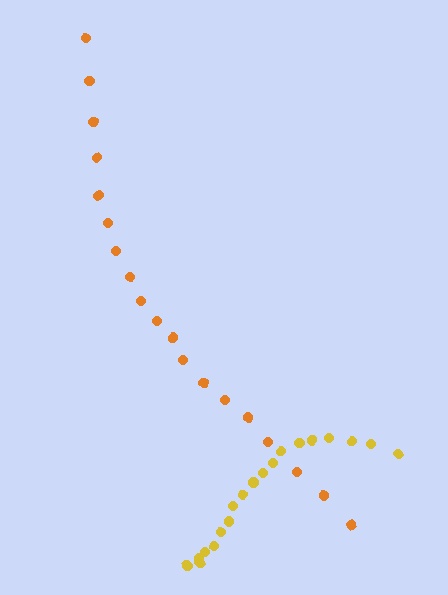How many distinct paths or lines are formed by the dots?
There are 2 distinct paths.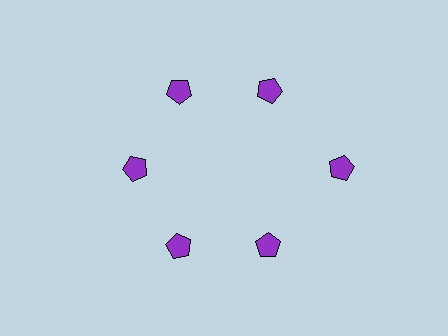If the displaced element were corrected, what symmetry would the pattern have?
It would have 6-fold rotational symmetry — the pattern would map onto itself every 60 degrees.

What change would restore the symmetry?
The symmetry would be restored by moving it inward, back onto the ring so that all 6 pentagons sit at equal angles and equal distance from the center.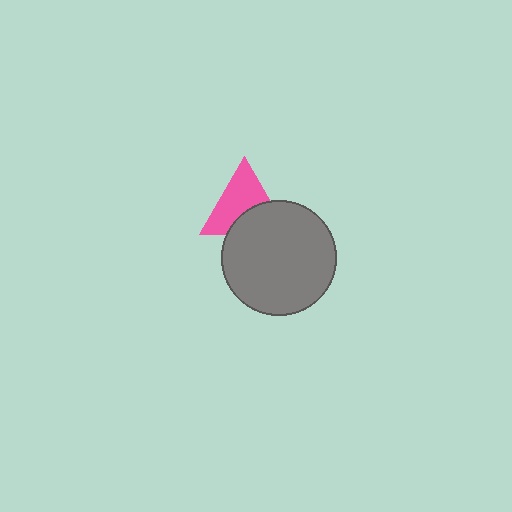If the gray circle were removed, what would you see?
You would see the complete pink triangle.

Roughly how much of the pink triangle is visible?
About half of it is visible (roughly 62%).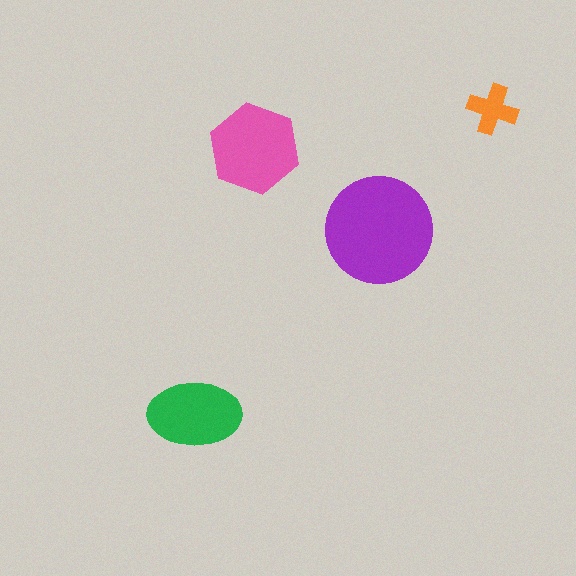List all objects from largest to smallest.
The purple circle, the pink hexagon, the green ellipse, the orange cross.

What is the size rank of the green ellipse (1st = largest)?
3rd.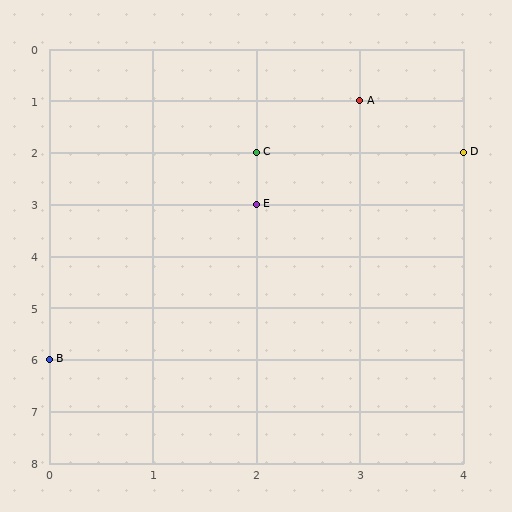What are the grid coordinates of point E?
Point E is at grid coordinates (2, 3).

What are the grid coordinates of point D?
Point D is at grid coordinates (4, 2).